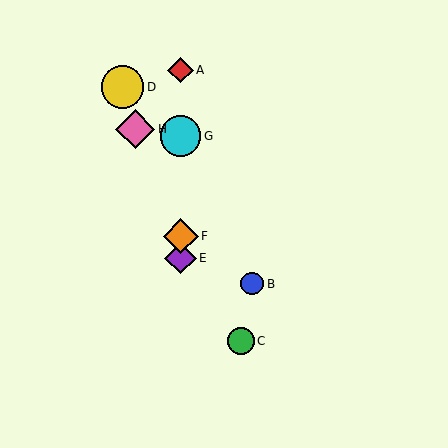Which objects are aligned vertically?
Objects A, E, F, G are aligned vertically.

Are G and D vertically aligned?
No, G is at x≈181 and D is at x≈122.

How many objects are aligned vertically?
4 objects (A, E, F, G) are aligned vertically.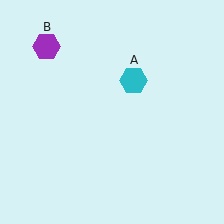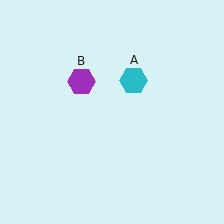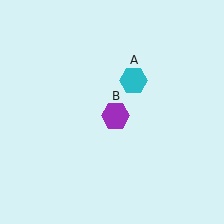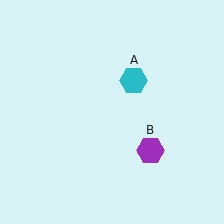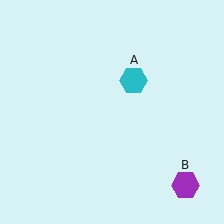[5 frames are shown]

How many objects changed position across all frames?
1 object changed position: purple hexagon (object B).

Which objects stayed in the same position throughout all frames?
Cyan hexagon (object A) remained stationary.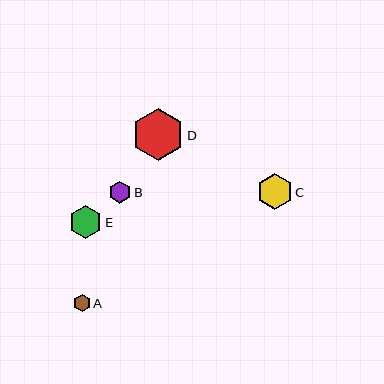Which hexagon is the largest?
Hexagon D is the largest with a size of approximately 52 pixels.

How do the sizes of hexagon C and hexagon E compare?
Hexagon C and hexagon E are approximately the same size.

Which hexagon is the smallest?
Hexagon A is the smallest with a size of approximately 17 pixels.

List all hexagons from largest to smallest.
From largest to smallest: D, C, E, B, A.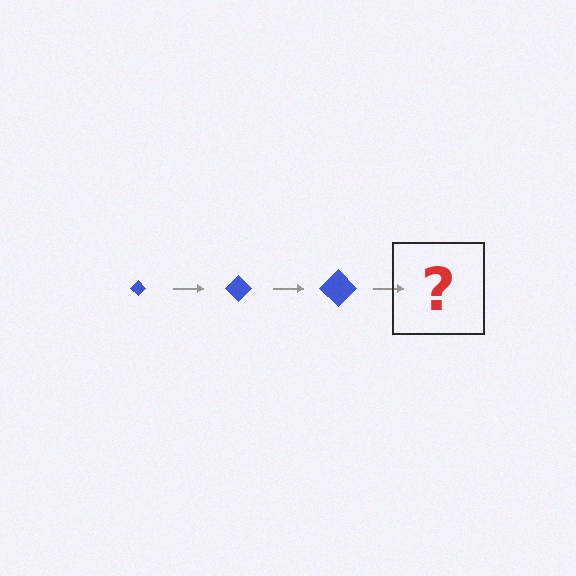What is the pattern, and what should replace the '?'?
The pattern is that the diamond gets progressively larger each step. The '?' should be a blue diamond, larger than the previous one.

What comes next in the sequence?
The next element should be a blue diamond, larger than the previous one.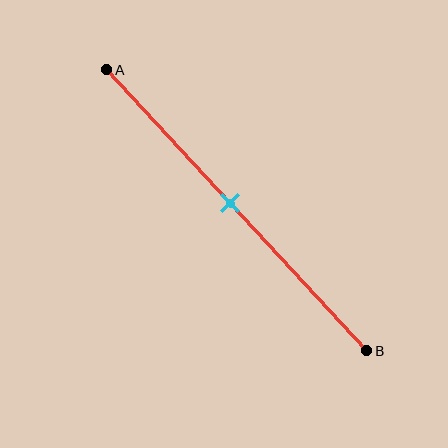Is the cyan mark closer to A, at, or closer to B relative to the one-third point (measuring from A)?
The cyan mark is closer to point B than the one-third point of segment AB.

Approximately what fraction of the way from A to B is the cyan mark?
The cyan mark is approximately 50% of the way from A to B.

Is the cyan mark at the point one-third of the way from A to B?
No, the mark is at about 50% from A, not at the 33% one-third point.